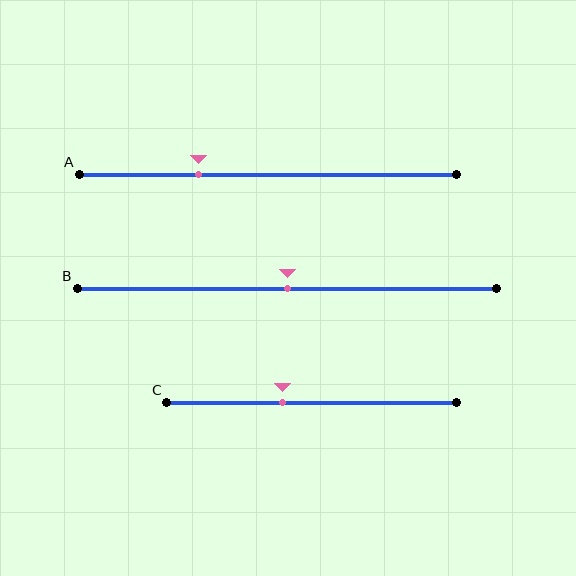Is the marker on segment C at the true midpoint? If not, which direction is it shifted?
No, the marker on segment C is shifted to the left by about 10% of the segment length.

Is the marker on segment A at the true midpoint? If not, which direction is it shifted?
No, the marker on segment A is shifted to the left by about 18% of the segment length.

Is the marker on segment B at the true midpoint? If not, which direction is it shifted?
Yes, the marker on segment B is at the true midpoint.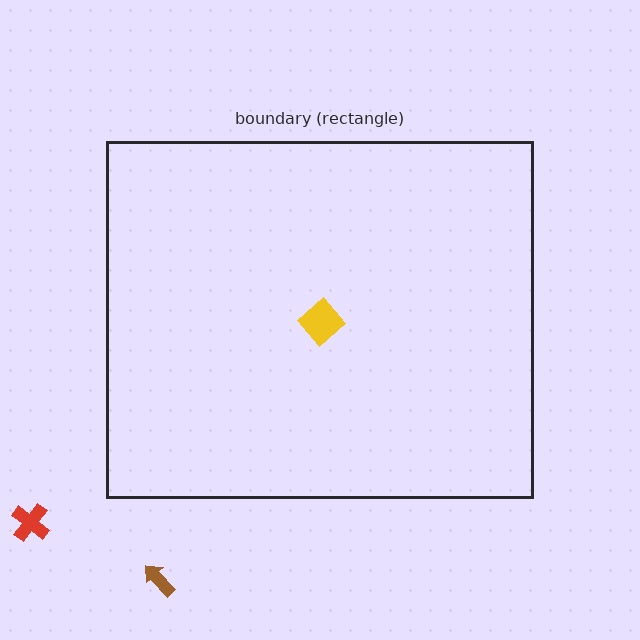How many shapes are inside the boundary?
1 inside, 2 outside.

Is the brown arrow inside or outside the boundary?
Outside.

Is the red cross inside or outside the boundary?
Outside.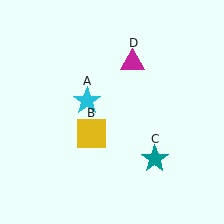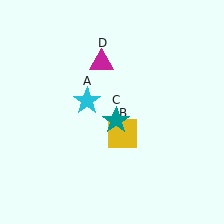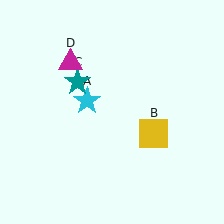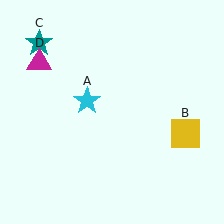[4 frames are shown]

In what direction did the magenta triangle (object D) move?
The magenta triangle (object D) moved left.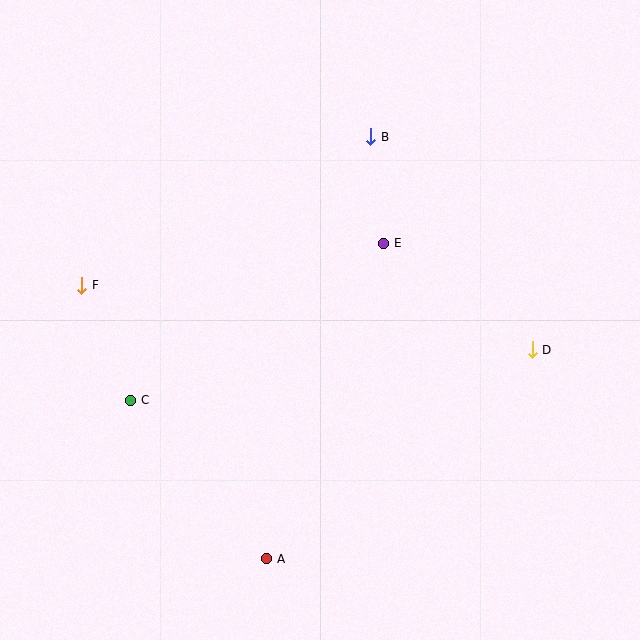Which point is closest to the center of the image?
Point E at (384, 243) is closest to the center.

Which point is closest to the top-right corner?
Point B is closest to the top-right corner.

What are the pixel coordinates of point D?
Point D is at (532, 350).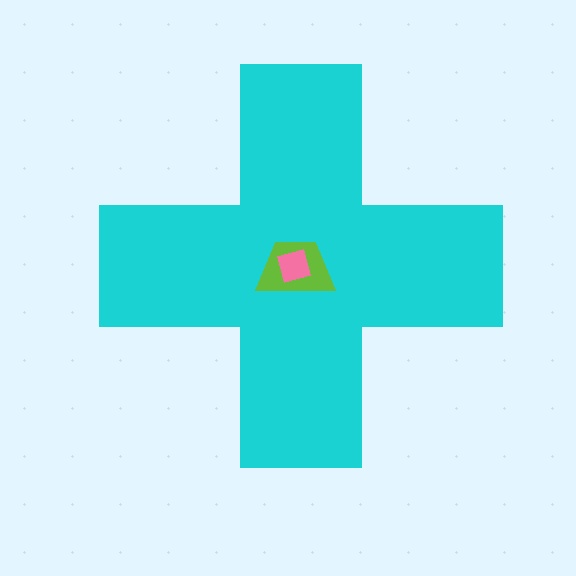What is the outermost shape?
The cyan cross.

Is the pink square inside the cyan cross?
Yes.